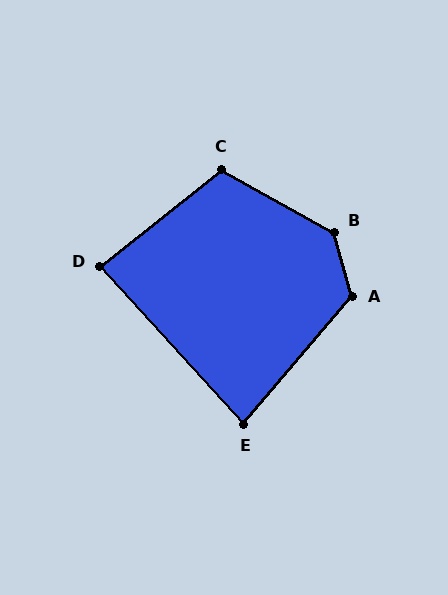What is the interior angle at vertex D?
Approximately 86 degrees (approximately right).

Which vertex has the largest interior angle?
B, at approximately 134 degrees.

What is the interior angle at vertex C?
Approximately 112 degrees (obtuse).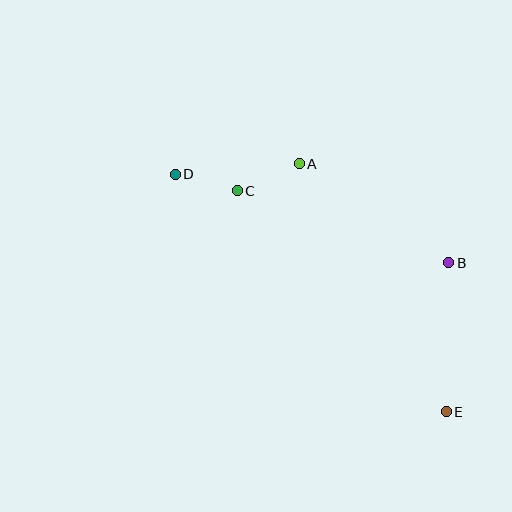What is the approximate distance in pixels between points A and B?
The distance between A and B is approximately 179 pixels.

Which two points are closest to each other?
Points C and D are closest to each other.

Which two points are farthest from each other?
Points D and E are farthest from each other.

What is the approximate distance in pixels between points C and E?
The distance between C and E is approximately 304 pixels.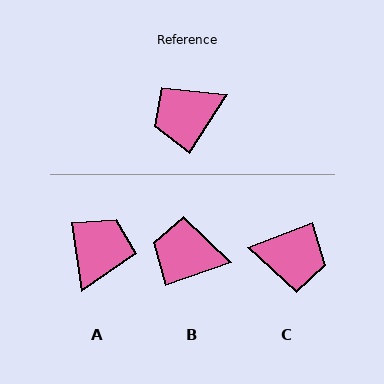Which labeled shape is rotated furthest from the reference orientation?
C, about 144 degrees away.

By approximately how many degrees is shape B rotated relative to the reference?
Approximately 37 degrees clockwise.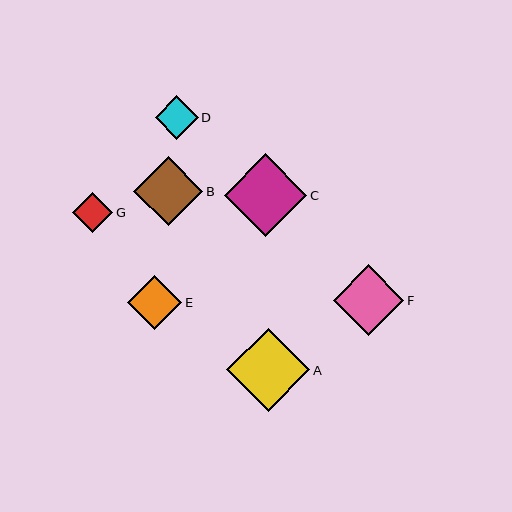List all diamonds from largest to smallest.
From largest to smallest: A, C, F, B, E, D, G.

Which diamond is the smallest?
Diamond G is the smallest with a size of approximately 40 pixels.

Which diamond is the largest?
Diamond A is the largest with a size of approximately 83 pixels.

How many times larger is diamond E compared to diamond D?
Diamond E is approximately 1.2 times the size of diamond D.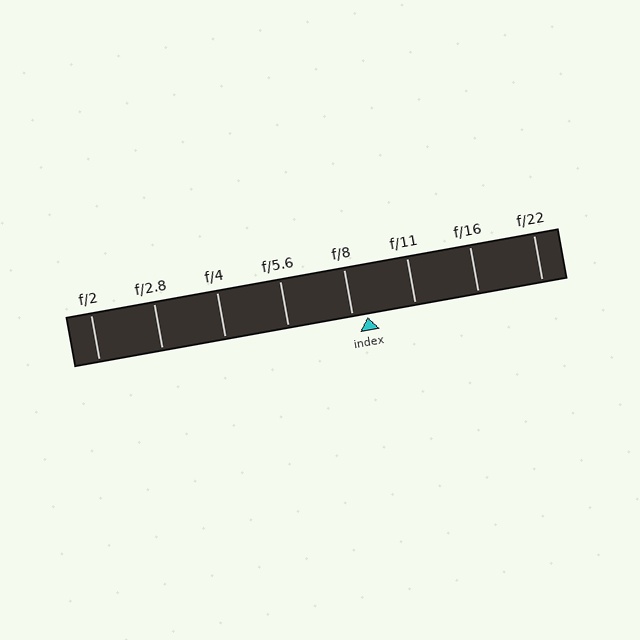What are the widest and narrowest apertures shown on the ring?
The widest aperture shown is f/2 and the narrowest is f/22.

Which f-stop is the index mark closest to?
The index mark is closest to f/8.